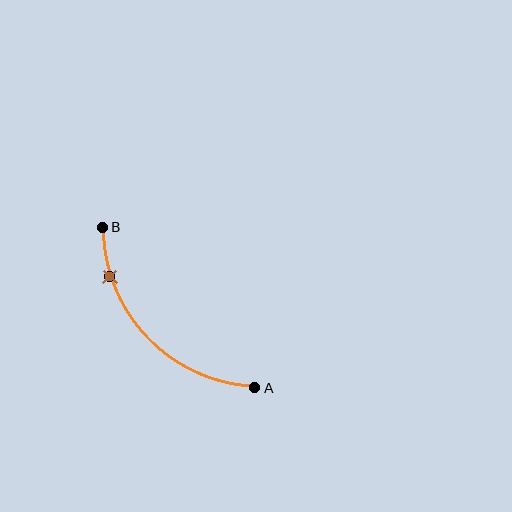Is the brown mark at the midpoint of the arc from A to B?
No. The brown mark lies on the arc but is closer to endpoint B. The arc midpoint would be at the point on the curve equidistant along the arc from both A and B.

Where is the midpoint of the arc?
The arc midpoint is the point on the curve farthest from the straight line joining A and B. It sits below and to the left of that line.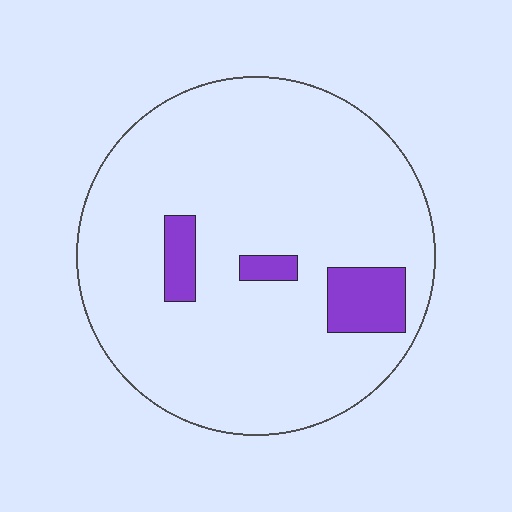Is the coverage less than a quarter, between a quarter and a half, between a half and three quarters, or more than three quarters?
Less than a quarter.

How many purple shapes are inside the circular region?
3.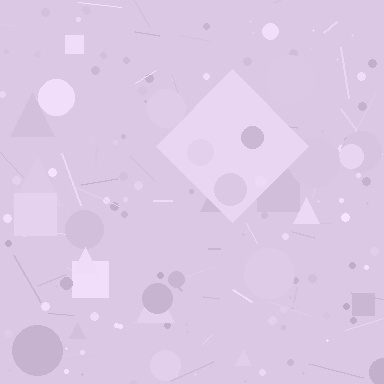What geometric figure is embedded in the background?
A diamond is embedded in the background.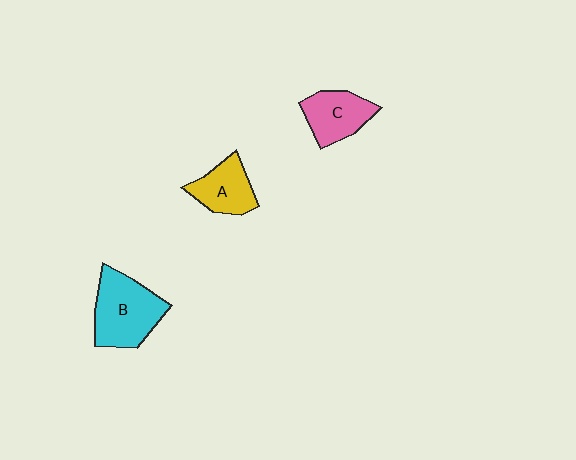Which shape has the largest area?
Shape B (cyan).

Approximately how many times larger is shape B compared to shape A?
Approximately 1.6 times.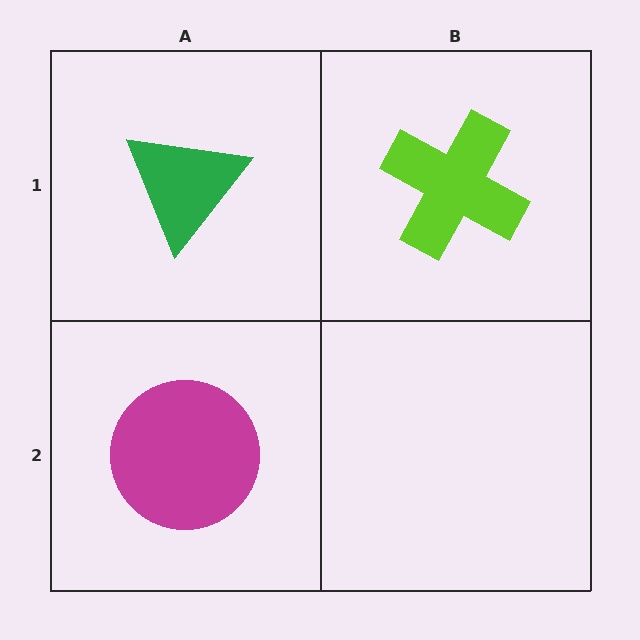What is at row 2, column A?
A magenta circle.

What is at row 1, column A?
A green triangle.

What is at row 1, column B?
A lime cross.